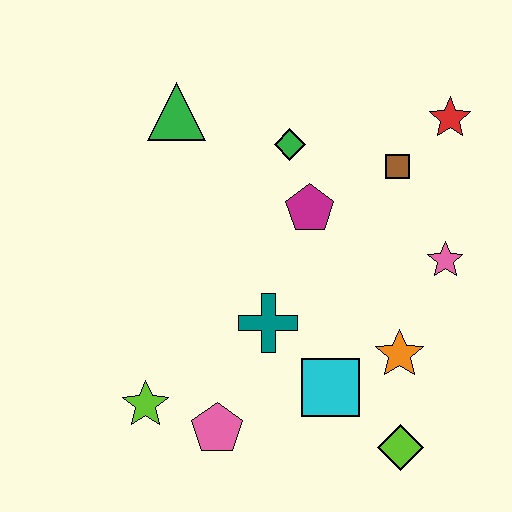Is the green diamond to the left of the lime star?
No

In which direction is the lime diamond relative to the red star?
The lime diamond is below the red star.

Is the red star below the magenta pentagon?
No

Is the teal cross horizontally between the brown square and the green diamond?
No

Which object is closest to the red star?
The brown square is closest to the red star.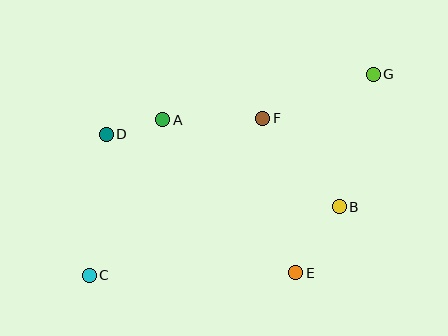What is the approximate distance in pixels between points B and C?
The distance between B and C is approximately 259 pixels.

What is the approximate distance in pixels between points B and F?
The distance between B and F is approximately 117 pixels.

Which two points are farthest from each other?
Points C and G are farthest from each other.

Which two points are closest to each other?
Points A and D are closest to each other.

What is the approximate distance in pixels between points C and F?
The distance between C and F is approximately 234 pixels.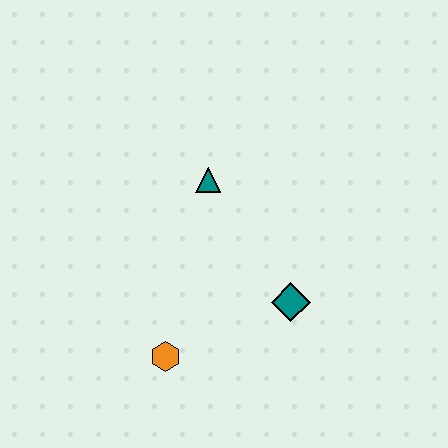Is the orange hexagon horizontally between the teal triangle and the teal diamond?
No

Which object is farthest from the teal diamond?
The teal triangle is farthest from the teal diamond.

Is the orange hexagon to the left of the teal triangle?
Yes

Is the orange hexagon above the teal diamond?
No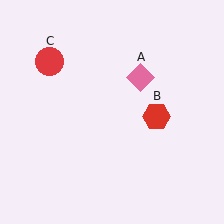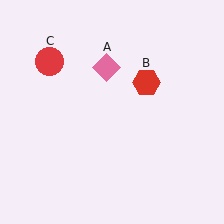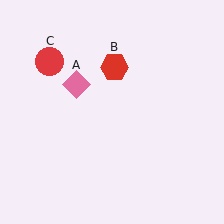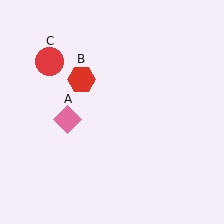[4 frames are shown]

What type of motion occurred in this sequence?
The pink diamond (object A), red hexagon (object B) rotated counterclockwise around the center of the scene.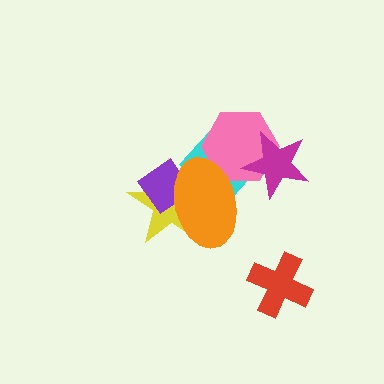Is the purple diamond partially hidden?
Yes, it is partially covered by another shape.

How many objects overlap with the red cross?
0 objects overlap with the red cross.